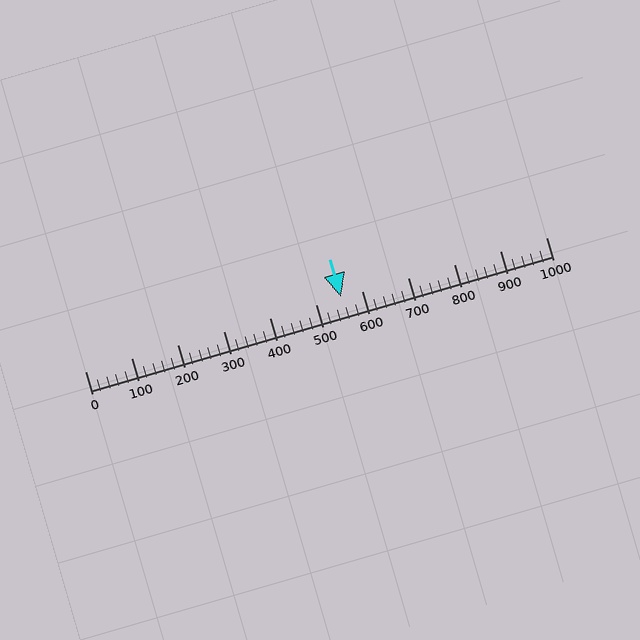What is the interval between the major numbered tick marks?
The major tick marks are spaced 100 units apart.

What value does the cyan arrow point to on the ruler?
The cyan arrow points to approximately 555.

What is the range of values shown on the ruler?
The ruler shows values from 0 to 1000.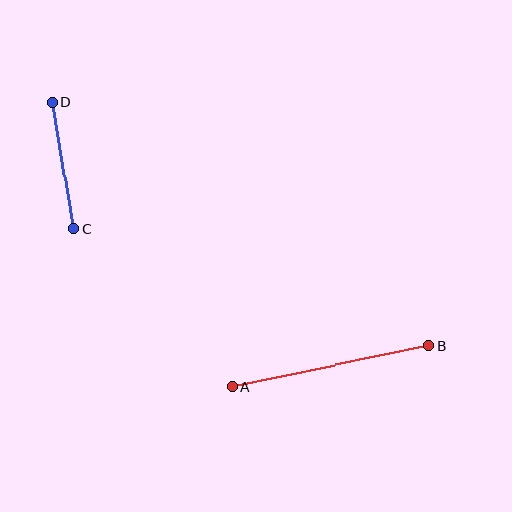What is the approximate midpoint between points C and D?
The midpoint is at approximately (63, 166) pixels.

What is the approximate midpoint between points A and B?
The midpoint is at approximately (330, 366) pixels.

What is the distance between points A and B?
The distance is approximately 201 pixels.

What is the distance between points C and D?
The distance is approximately 128 pixels.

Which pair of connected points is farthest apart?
Points A and B are farthest apart.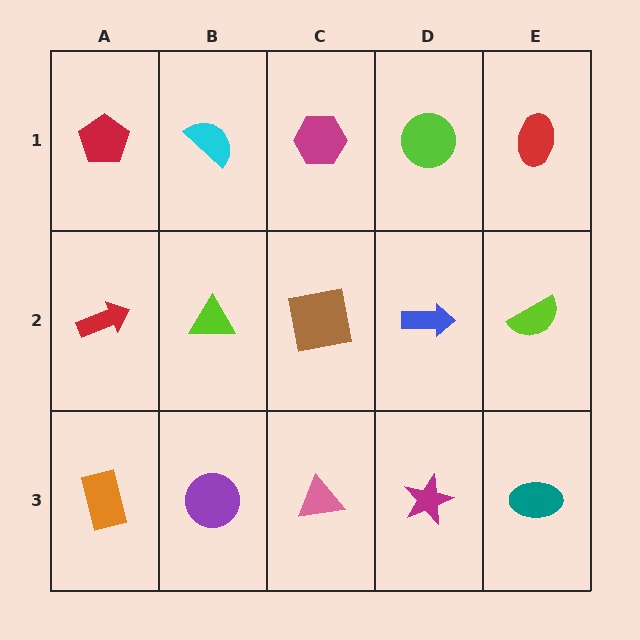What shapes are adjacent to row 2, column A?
A red pentagon (row 1, column A), an orange rectangle (row 3, column A), a lime triangle (row 2, column B).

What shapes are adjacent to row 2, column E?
A red ellipse (row 1, column E), a teal ellipse (row 3, column E), a blue arrow (row 2, column D).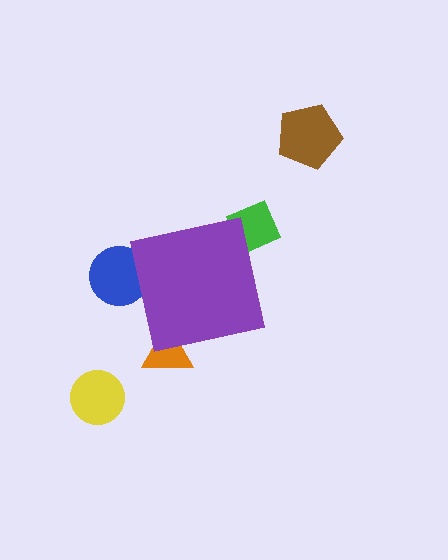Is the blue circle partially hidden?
Yes, the blue circle is partially hidden behind the purple square.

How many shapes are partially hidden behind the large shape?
3 shapes are partially hidden.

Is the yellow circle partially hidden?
No, the yellow circle is fully visible.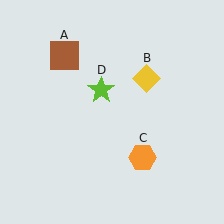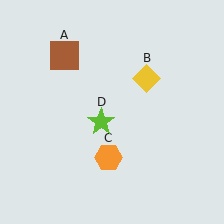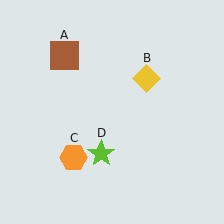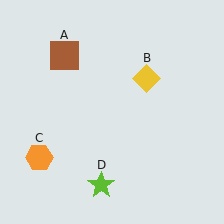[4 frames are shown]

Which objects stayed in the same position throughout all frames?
Brown square (object A) and yellow diamond (object B) remained stationary.